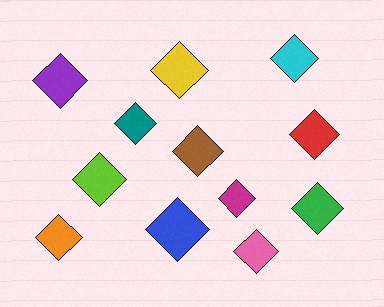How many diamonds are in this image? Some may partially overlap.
There are 12 diamonds.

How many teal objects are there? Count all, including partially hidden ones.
There is 1 teal object.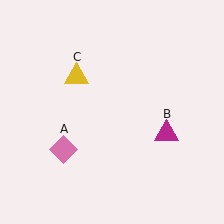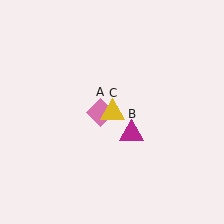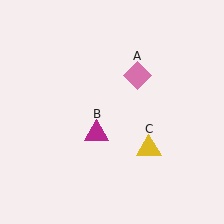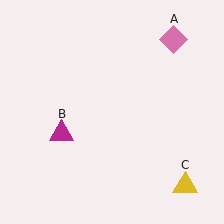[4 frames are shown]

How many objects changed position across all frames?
3 objects changed position: pink diamond (object A), magenta triangle (object B), yellow triangle (object C).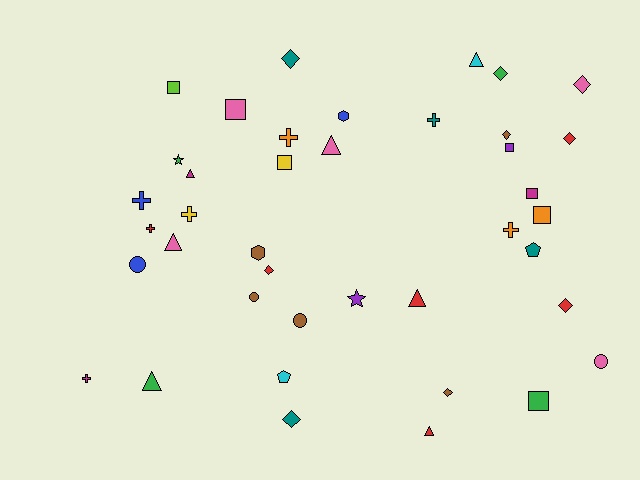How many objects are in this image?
There are 40 objects.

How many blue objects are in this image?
There are 3 blue objects.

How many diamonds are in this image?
There are 9 diamonds.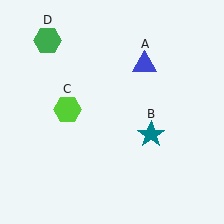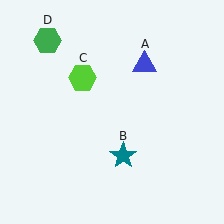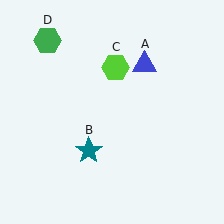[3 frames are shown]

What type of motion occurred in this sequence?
The teal star (object B), lime hexagon (object C) rotated clockwise around the center of the scene.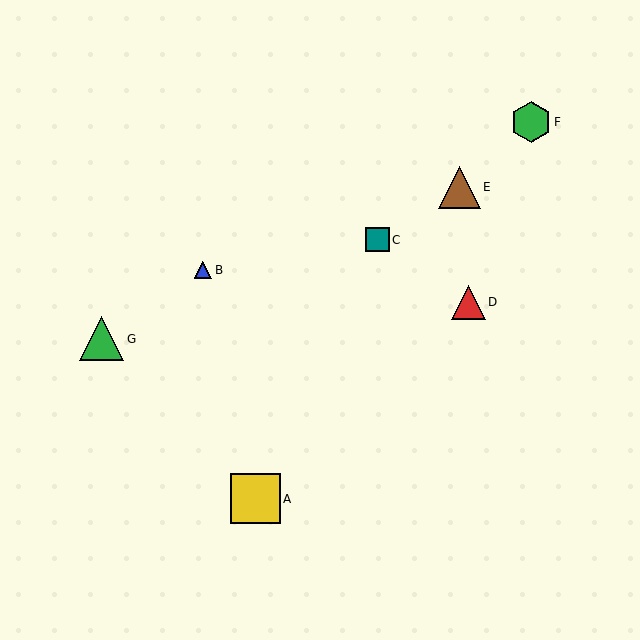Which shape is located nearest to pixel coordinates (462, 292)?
The red triangle (labeled D) at (468, 302) is nearest to that location.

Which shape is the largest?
The yellow square (labeled A) is the largest.